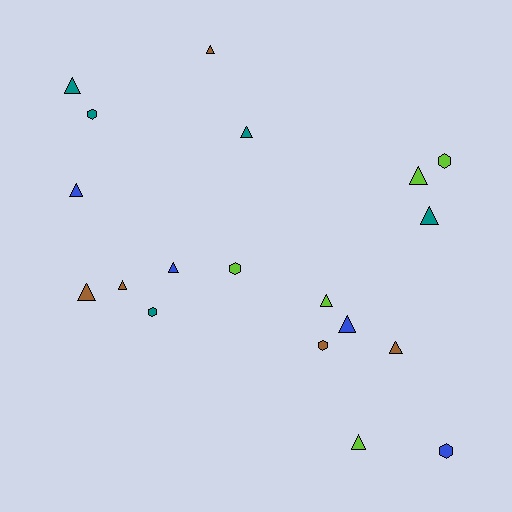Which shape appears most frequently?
Triangle, with 13 objects.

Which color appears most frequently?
Brown, with 5 objects.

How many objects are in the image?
There are 19 objects.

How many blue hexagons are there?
There is 1 blue hexagon.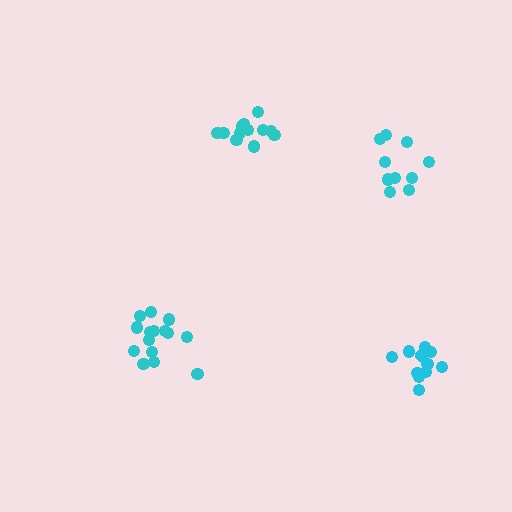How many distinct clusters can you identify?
There are 4 distinct clusters.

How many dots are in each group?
Group 1: 10 dots, Group 2: 15 dots, Group 3: 12 dots, Group 4: 11 dots (48 total).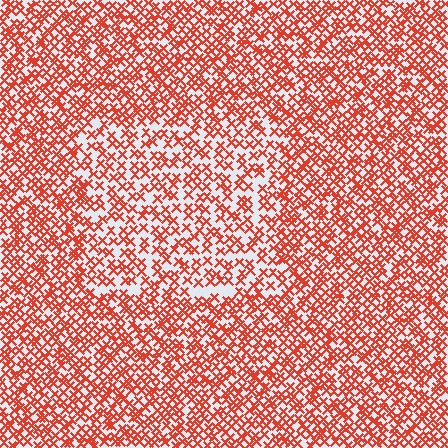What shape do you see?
I see a rectangle.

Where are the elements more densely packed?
The elements are more densely packed outside the rectangle boundary.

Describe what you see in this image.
The image contains small red elements arranged at two different densities. A rectangle-shaped region is visible where the elements are less densely packed than the surrounding area.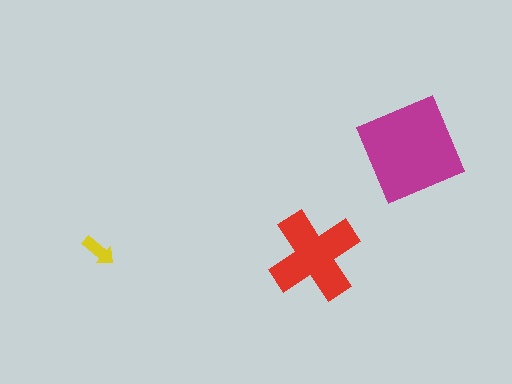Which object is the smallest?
The yellow arrow.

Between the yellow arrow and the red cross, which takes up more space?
The red cross.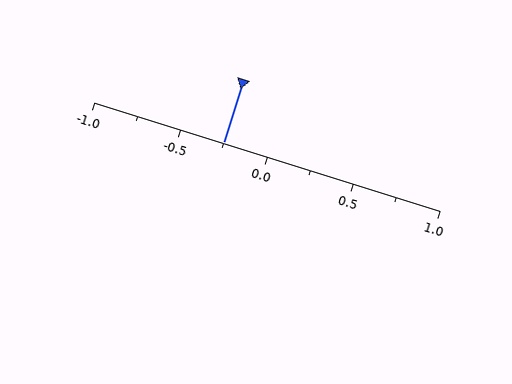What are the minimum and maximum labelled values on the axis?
The axis runs from -1.0 to 1.0.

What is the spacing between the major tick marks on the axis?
The major ticks are spaced 0.5 apart.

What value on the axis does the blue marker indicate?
The marker indicates approximately -0.25.